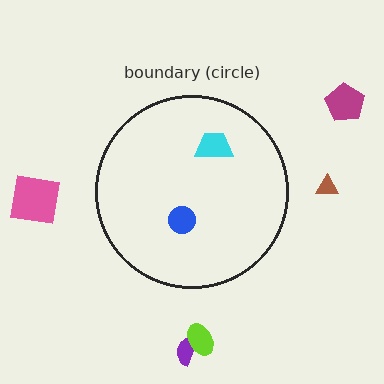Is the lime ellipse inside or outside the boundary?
Outside.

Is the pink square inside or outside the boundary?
Outside.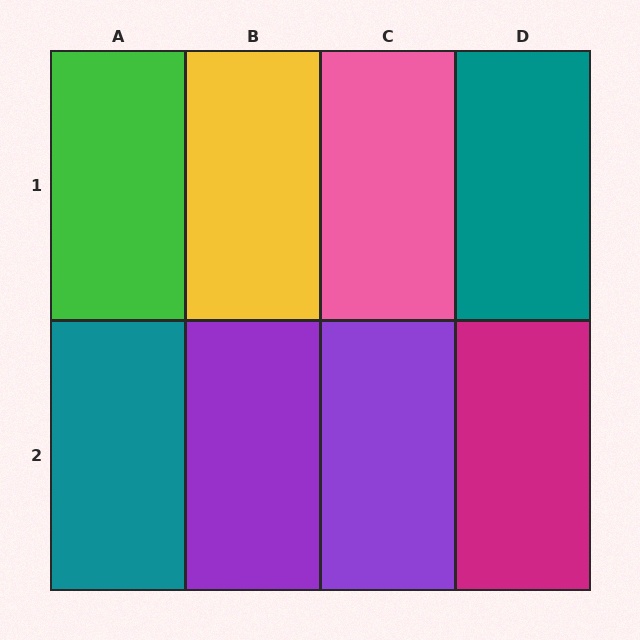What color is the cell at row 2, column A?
Teal.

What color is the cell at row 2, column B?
Purple.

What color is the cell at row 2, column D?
Magenta.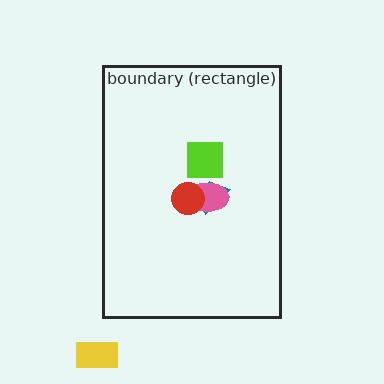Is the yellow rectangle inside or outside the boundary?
Outside.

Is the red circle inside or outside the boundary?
Inside.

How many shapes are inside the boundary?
4 inside, 1 outside.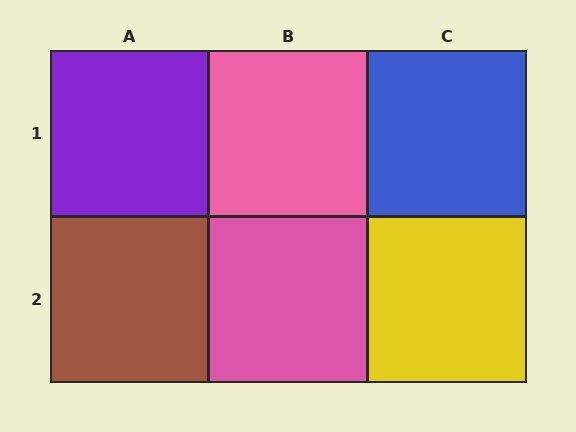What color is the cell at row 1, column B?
Pink.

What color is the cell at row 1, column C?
Blue.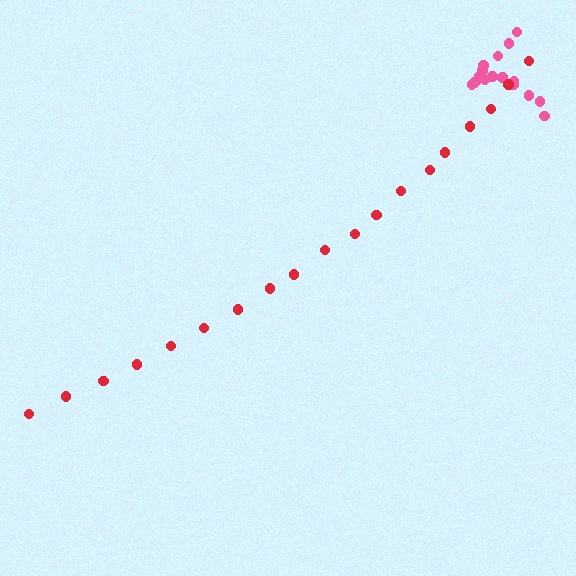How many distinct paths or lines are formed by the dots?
There are 2 distinct paths.